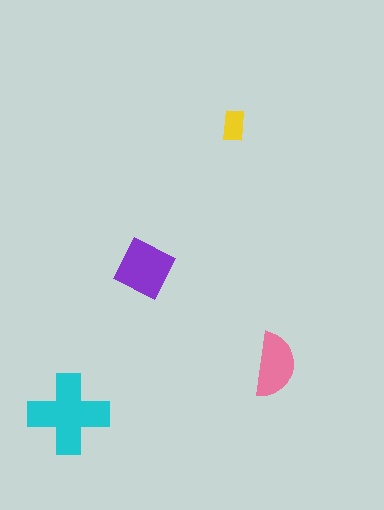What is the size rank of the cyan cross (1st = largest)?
1st.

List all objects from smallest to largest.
The yellow rectangle, the pink semicircle, the purple diamond, the cyan cross.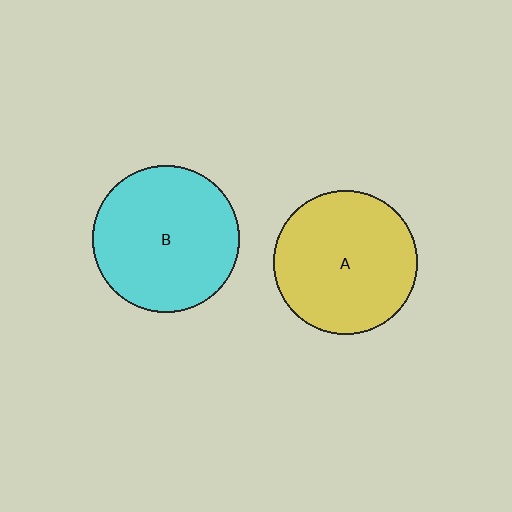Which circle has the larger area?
Circle B (cyan).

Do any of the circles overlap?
No, none of the circles overlap.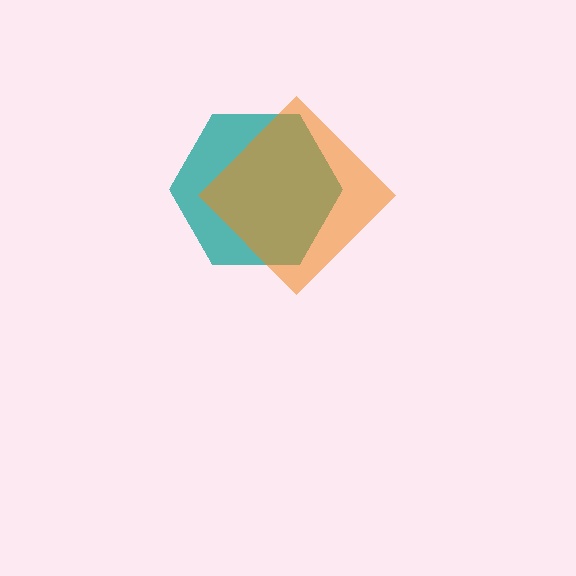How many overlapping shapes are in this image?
There are 2 overlapping shapes in the image.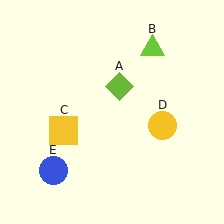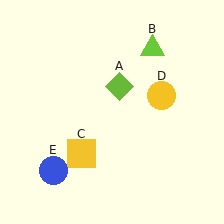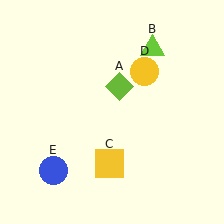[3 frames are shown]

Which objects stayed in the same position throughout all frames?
Lime diamond (object A) and lime triangle (object B) and blue circle (object E) remained stationary.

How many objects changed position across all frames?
2 objects changed position: yellow square (object C), yellow circle (object D).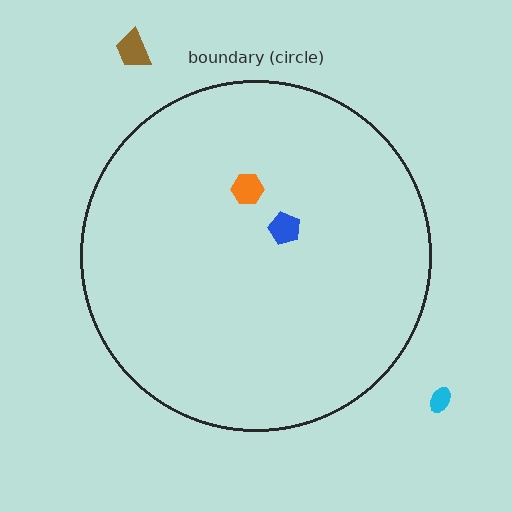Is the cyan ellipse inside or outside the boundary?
Outside.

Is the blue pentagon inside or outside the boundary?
Inside.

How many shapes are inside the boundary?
2 inside, 2 outside.